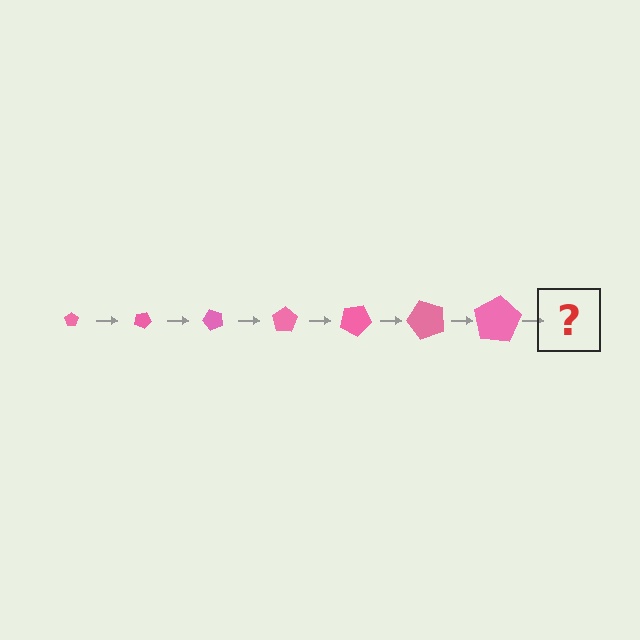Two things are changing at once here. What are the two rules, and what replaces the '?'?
The two rules are that the pentagon grows larger each step and it rotates 25 degrees each step. The '?' should be a pentagon, larger than the previous one and rotated 175 degrees from the start.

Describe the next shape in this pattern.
It should be a pentagon, larger than the previous one and rotated 175 degrees from the start.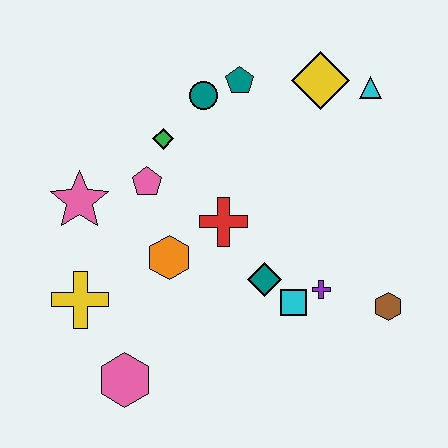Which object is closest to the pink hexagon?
The yellow cross is closest to the pink hexagon.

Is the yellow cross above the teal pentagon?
No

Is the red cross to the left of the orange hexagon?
No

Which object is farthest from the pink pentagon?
The brown hexagon is farthest from the pink pentagon.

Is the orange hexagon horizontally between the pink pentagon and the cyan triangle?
Yes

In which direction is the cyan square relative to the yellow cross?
The cyan square is to the right of the yellow cross.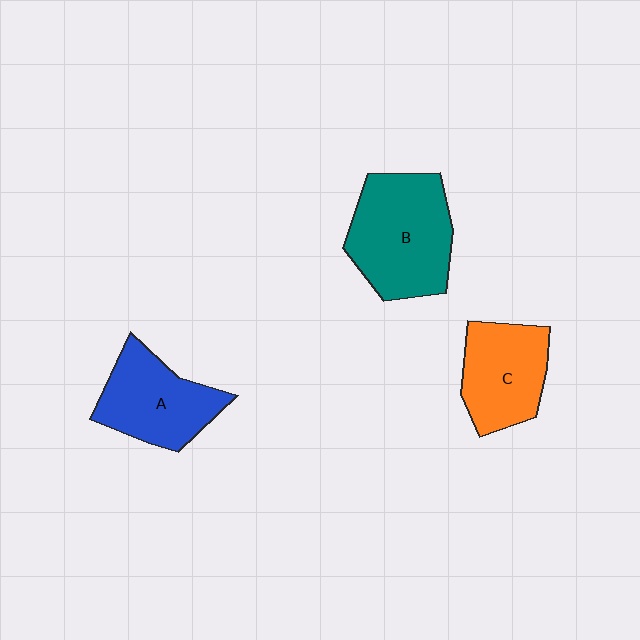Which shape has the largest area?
Shape B (teal).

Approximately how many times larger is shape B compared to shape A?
Approximately 1.3 times.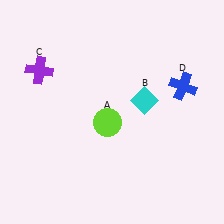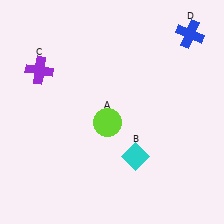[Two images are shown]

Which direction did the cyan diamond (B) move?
The cyan diamond (B) moved down.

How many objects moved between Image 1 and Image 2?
2 objects moved between the two images.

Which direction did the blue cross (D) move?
The blue cross (D) moved up.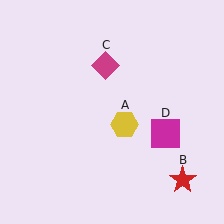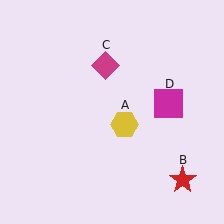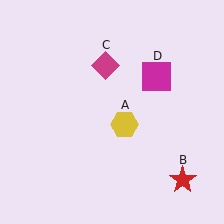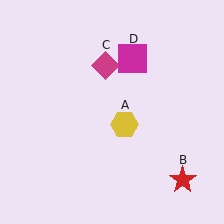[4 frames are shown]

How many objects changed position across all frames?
1 object changed position: magenta square (object D).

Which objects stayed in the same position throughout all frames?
Yellow hexagon (object A) and red star (object B) and magenta diamond (object C) remained stationary.